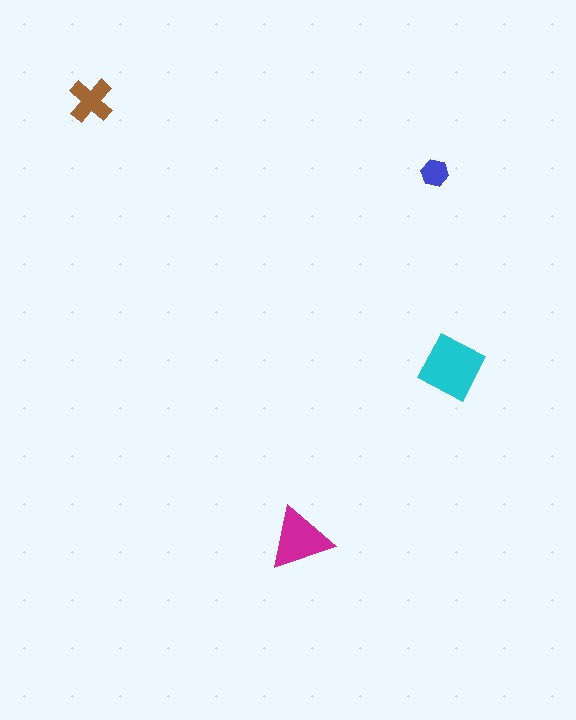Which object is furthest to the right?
The cyan diamond is rightmost.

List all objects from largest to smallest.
The cyan diamond, the magenta triangle, the brown cross, the blue hexagon.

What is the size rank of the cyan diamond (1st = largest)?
1st.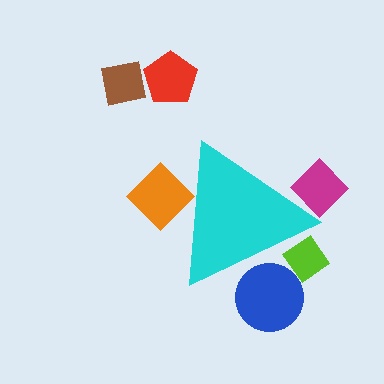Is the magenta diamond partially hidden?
Yes, the magenta diamond is partially hidden behind the cyan triangle.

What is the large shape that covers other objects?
A cyan triangle.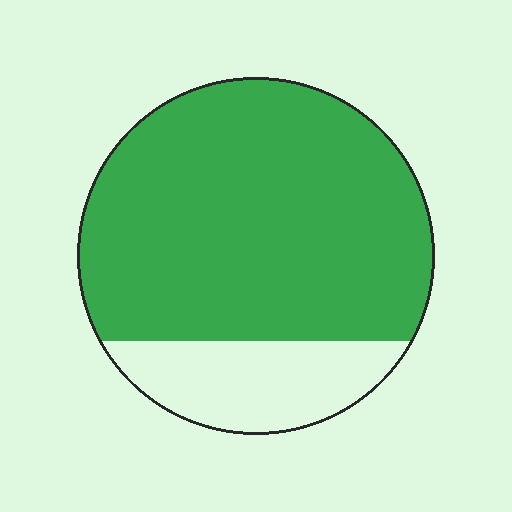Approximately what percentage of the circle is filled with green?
Approximately 80%.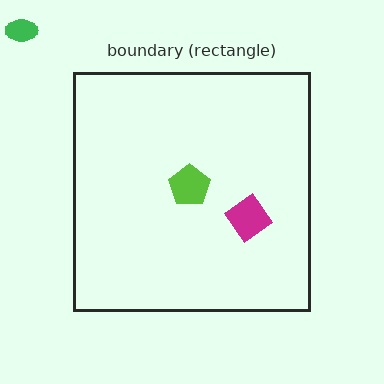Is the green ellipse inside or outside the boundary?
Outside.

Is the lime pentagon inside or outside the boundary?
Inside.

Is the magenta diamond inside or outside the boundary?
Inside.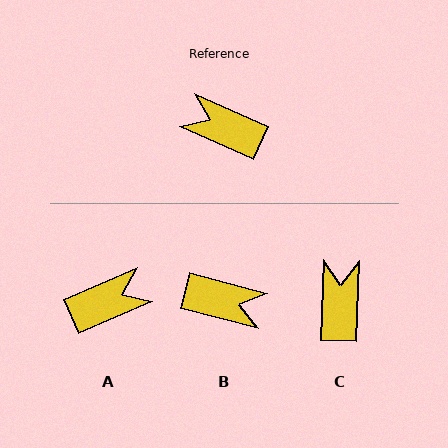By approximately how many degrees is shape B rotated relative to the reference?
Approximately 170 degrees clockwise.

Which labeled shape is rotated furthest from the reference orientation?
B, about 170 degrees away.